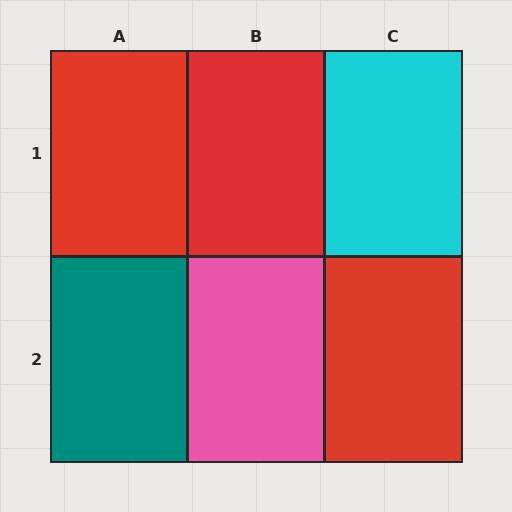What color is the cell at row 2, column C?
Red.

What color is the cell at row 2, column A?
Teal.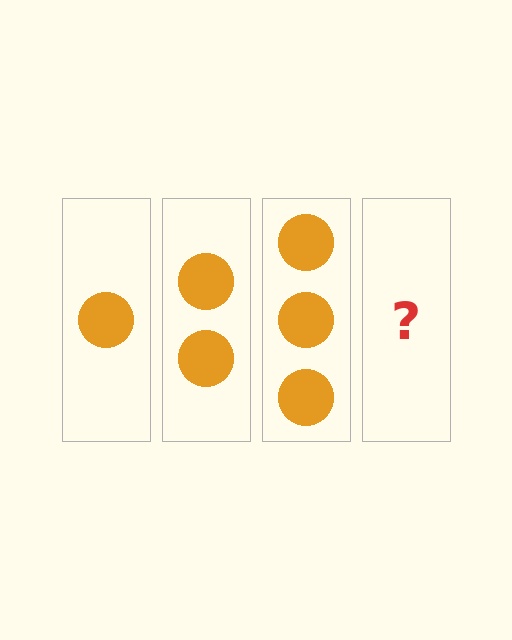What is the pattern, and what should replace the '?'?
The pattern is that each step adds one more circle. The '?' should be 4 circles.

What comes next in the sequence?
The next element should be 4 circles.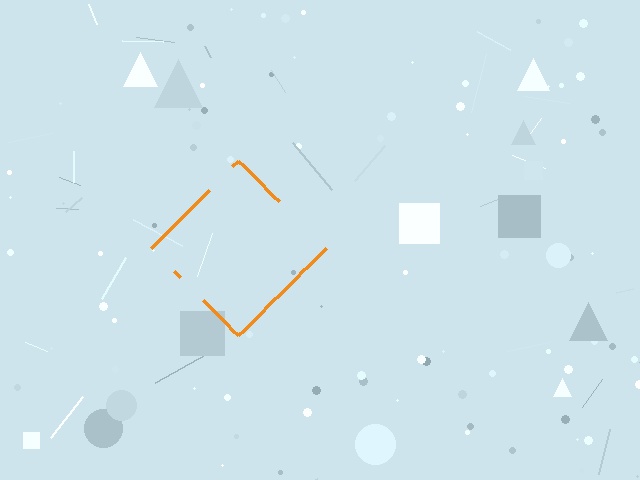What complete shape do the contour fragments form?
The contour fragments form a diamond.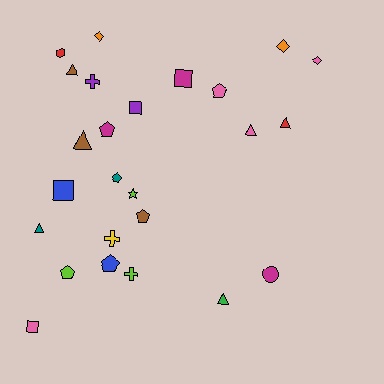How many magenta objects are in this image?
There are 3 magenta objects.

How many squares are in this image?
There are 4 squares.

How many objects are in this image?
There are 25 objects.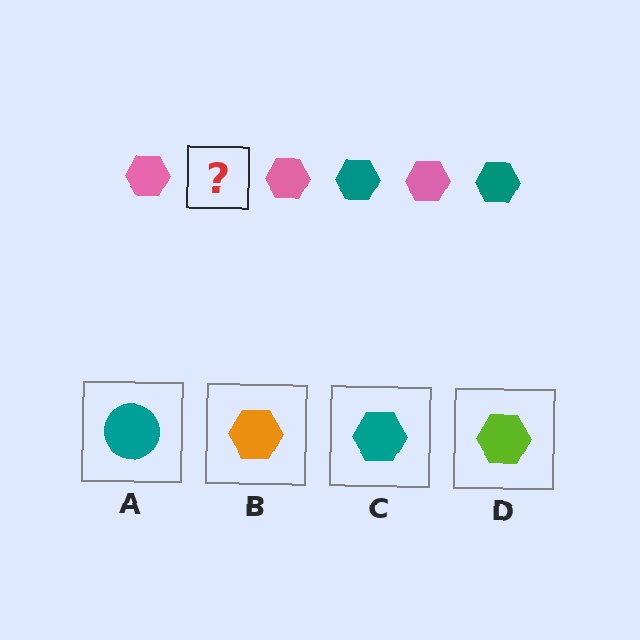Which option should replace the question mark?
Option C.